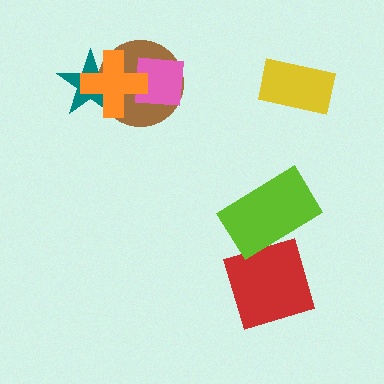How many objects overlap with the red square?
1 object overlaps with the red square.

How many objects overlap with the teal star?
2 objects overlap with the teal star.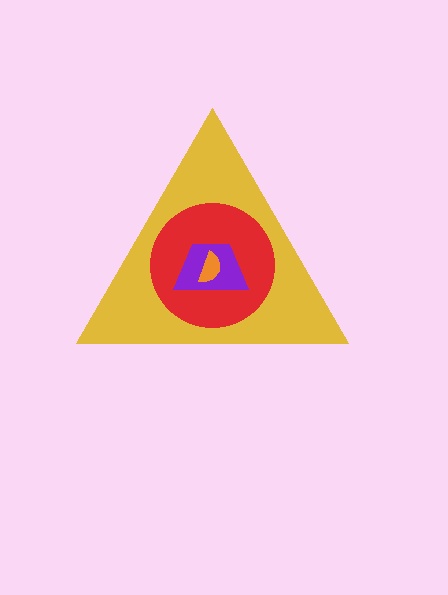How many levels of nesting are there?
4.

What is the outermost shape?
The yellow triangle.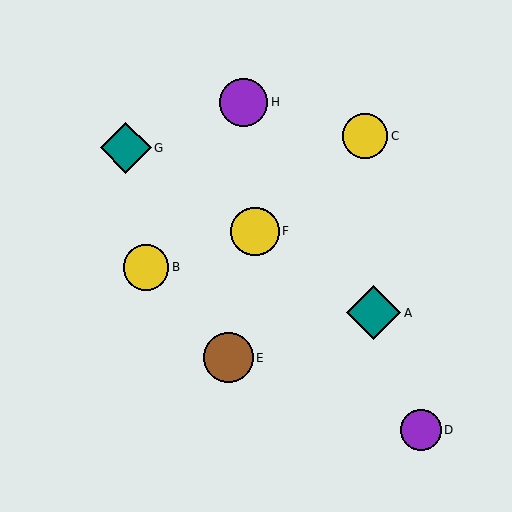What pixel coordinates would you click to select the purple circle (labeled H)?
Click at (244, 102) to select the purple circle H.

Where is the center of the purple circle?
The center of the purple circle is at (244, 102).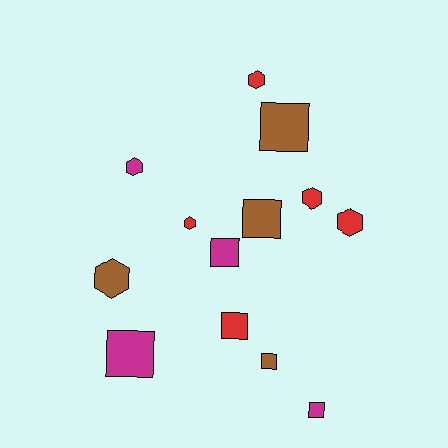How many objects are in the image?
There are 13 objects.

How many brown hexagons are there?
There is 1 brown hexagon.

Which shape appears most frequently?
Square, with 7 objects.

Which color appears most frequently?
Red, with 5 objects.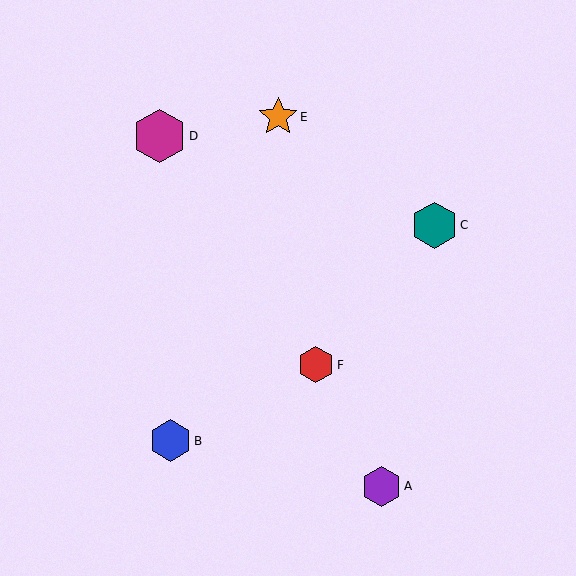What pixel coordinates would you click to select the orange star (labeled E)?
Click at (278, 117) to select the orange star E.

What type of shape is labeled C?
Shape C is a teal hexagon.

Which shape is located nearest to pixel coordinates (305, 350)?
The red hexagon (labeled F) at (316, 365) is nearest to that location.